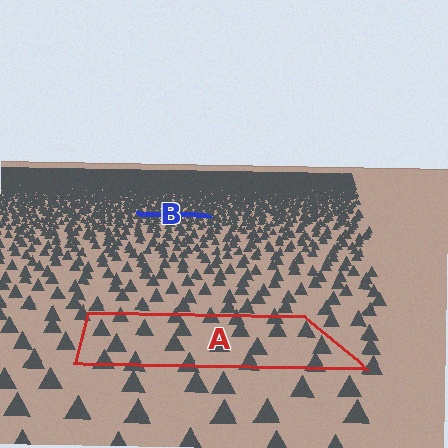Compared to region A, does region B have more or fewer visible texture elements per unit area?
Region B has more texture elements per unit area — they are packed more densely because it is farther away.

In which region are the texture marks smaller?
The texture marks are smaller in region B, because it is farther away.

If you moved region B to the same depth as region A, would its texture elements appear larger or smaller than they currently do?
They would appear larger. At a closer depth, the same texture elements are projected at a bigger on-screen size.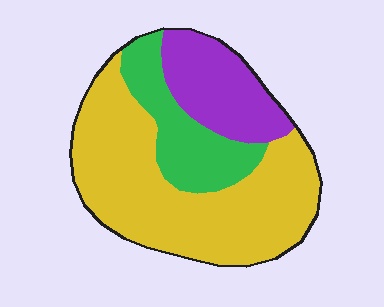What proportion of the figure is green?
Green covers around 20% of the figure.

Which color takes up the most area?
Yellow, at roughly 60%.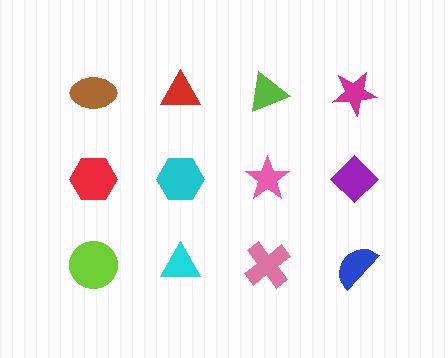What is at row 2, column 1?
A red hexagon.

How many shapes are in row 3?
4 shapes.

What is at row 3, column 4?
A blue semicircle.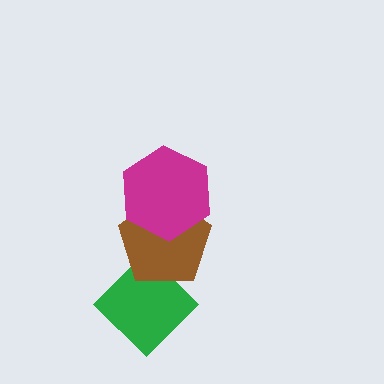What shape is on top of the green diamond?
The brown pentagon is on top of the green diamond.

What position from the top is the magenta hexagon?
The magenta hexagon is 1st from the top.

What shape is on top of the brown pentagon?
The magenta hexagon is on top of the brown pentagon.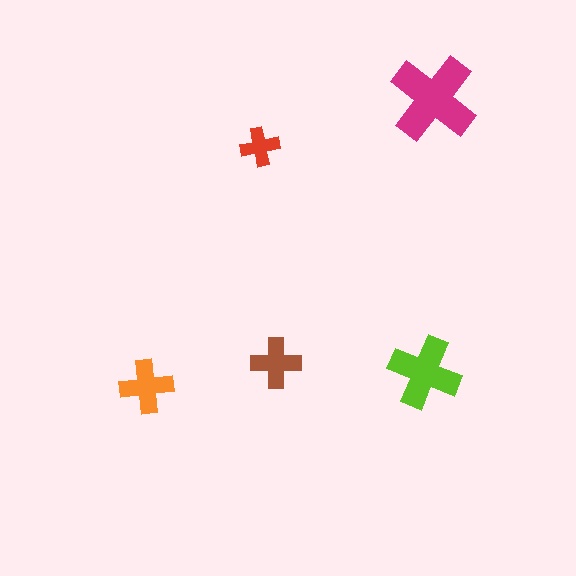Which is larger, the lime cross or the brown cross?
The lime one.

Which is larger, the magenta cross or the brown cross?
The magenta one.